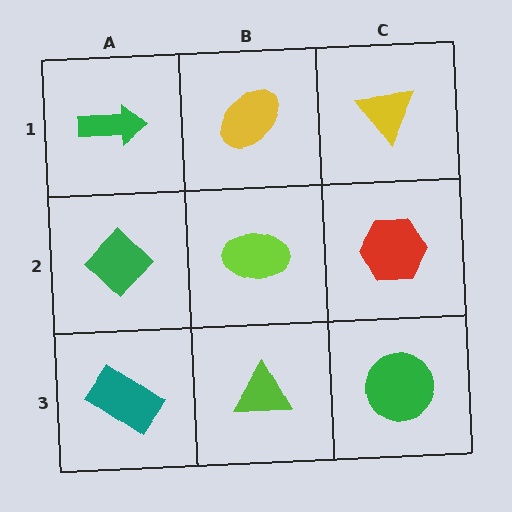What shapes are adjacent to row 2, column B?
A yellow ellipse (row 1, column B), a lime triangle (row 3, column B), a green diamond (row 2, column A), a red hexagon (row 2, column C).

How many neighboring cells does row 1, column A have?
2.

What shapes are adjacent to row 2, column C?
A yellow triangle (row 1, column C), a green circle (row 3, column C), a lime ellipse (row 2, column B).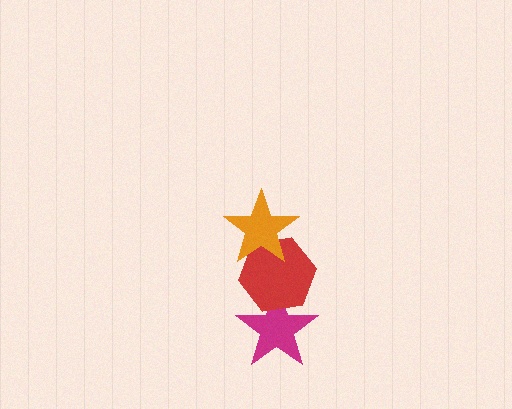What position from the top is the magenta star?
The magenta star is 3rd from the top.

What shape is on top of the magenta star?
The red hexagon is on top of the magenta star.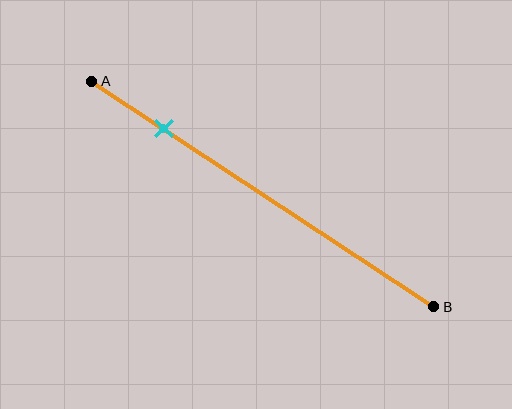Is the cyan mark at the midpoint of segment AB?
No, the mark is at about 20% from A, not at the 50% midpoint.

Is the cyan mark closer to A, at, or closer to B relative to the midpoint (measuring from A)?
The cyan mark is closer to point A than the midpoint of segment AB.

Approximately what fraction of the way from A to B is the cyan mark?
The cyan mark is approximately 20% of the way from A to B.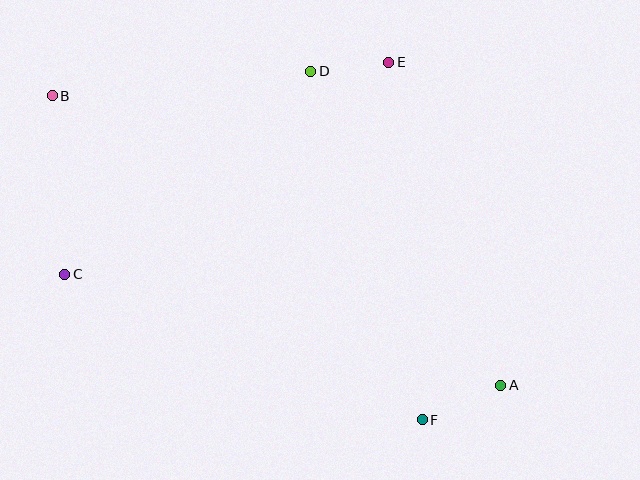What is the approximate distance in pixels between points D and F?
The distance between D and F is approximately 366 pixels.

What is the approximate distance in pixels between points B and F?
The distance between B and F is approximately 492 pixels.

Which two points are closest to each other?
Points D and E are closest to each other.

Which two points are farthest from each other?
Points A and B are farthest from each other.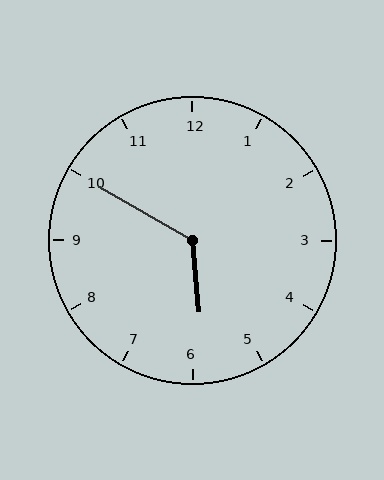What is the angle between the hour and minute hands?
Approximately 125 degrees.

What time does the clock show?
5:50.